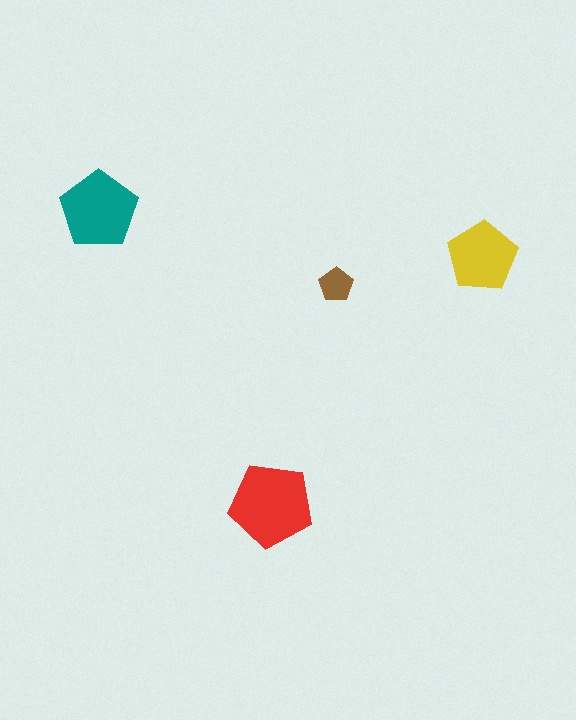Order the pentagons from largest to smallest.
the red one, the teal one, the yellow one, the brown one.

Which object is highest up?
The teal pentagon is topmost.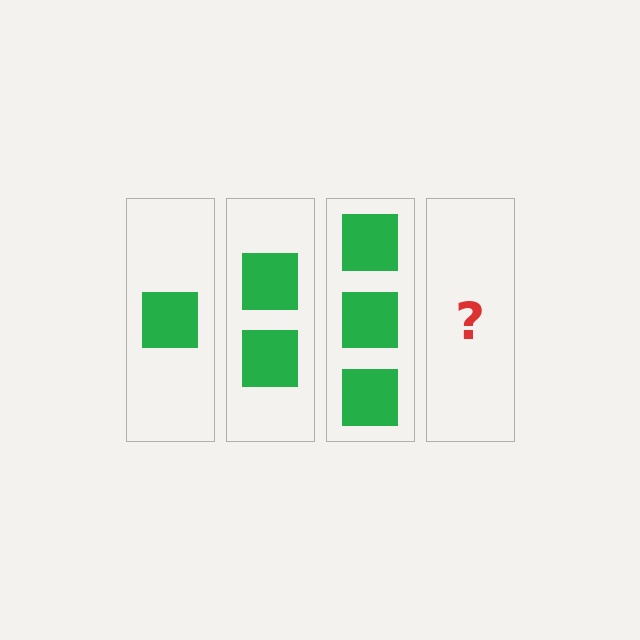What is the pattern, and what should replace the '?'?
The pattern is that each step adds one more square. The '?' should be 4 squares.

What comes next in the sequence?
The next element should be 4 squares.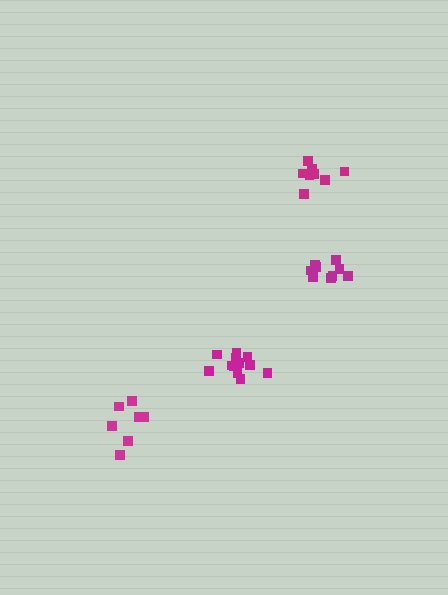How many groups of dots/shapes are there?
There are 4 groups.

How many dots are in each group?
Group 1: 9 dots, Group 2: 12 dots, Group 3: 7 dots, Group 4: 9 dots (37 total).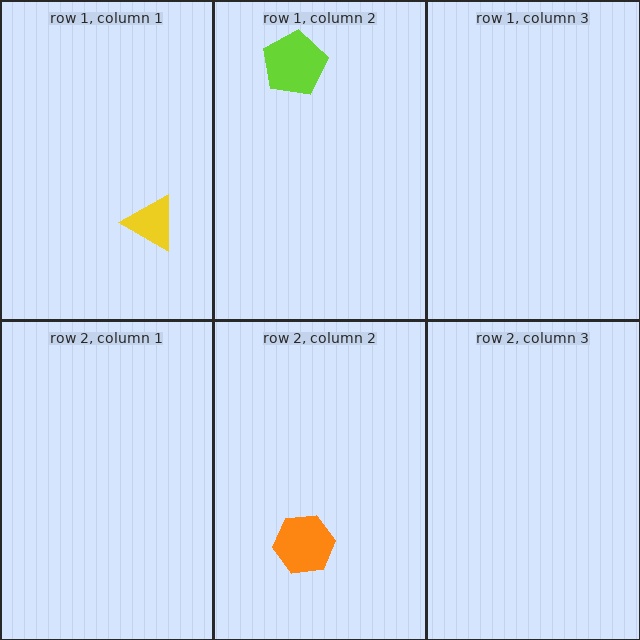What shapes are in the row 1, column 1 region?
The yellow triangle.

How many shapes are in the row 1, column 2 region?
1.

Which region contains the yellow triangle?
The row 1, column 1 region.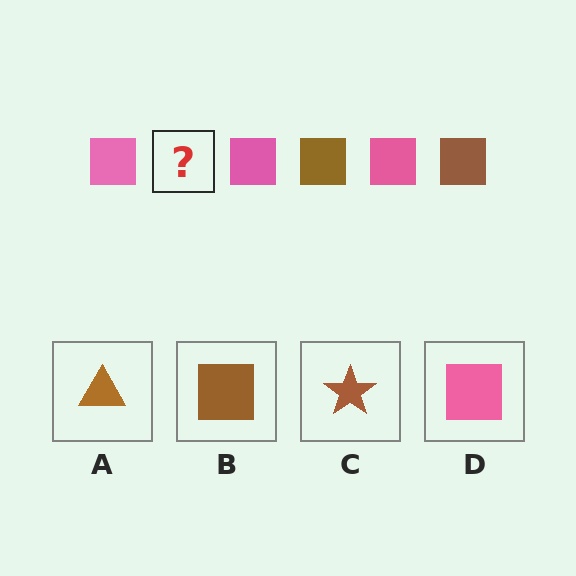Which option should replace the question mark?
Option B.